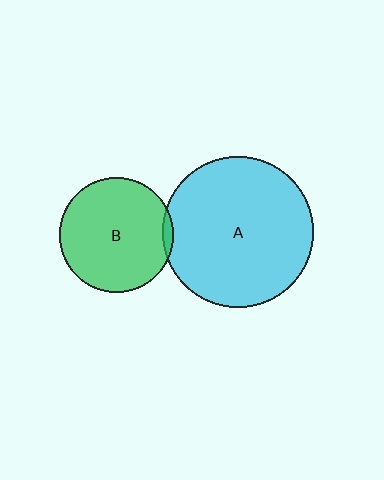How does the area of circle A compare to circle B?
Approximately 1.7 times.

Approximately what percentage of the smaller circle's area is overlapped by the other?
Approximately 5%.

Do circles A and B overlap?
Yes.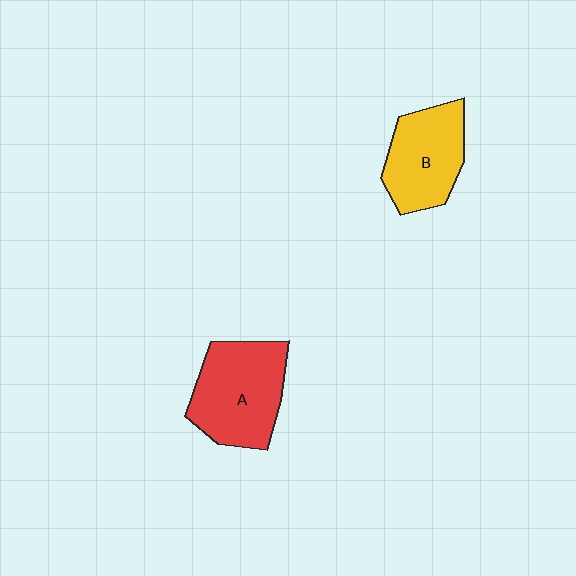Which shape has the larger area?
Shape A (red).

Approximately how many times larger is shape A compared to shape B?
Approximately 1.2 times.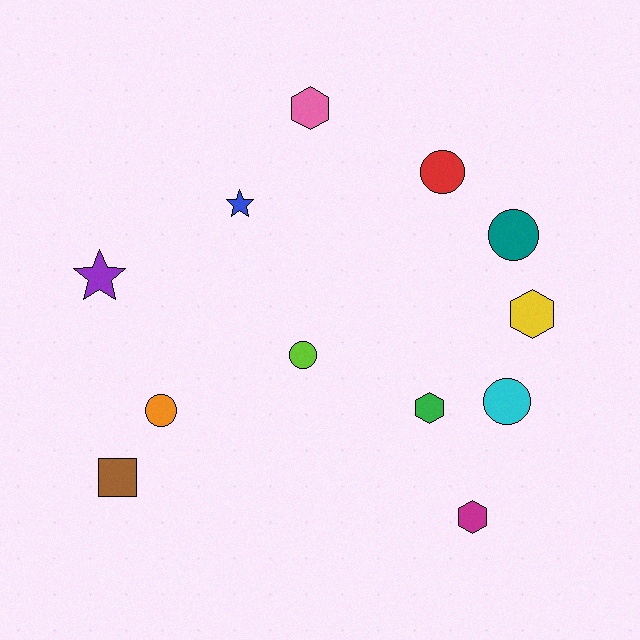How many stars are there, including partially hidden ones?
There are 2 stars.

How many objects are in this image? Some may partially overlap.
There are 12 objects.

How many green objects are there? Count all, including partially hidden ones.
There is 1 green object.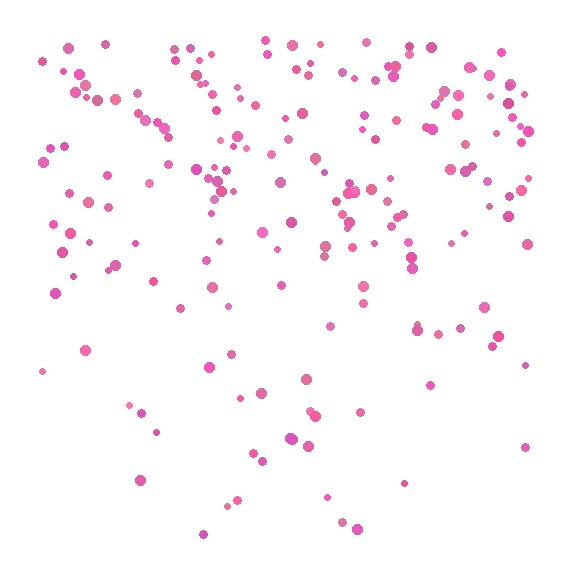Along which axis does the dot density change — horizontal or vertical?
Vertical.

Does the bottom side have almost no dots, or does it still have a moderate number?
Still a moderate number, just noticeably fewer than the top.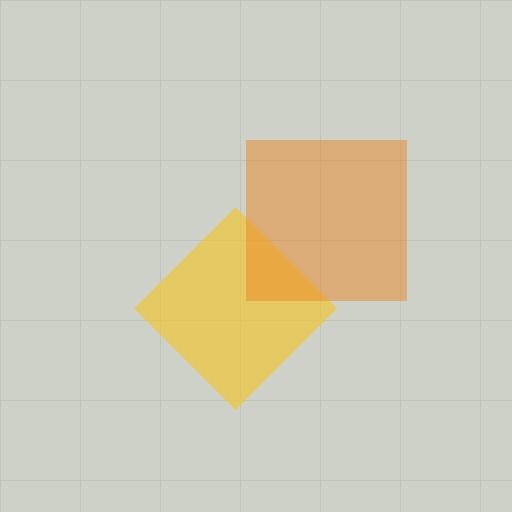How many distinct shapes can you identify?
There are 2 distinct shapes: a yellow diamond, an orange square.